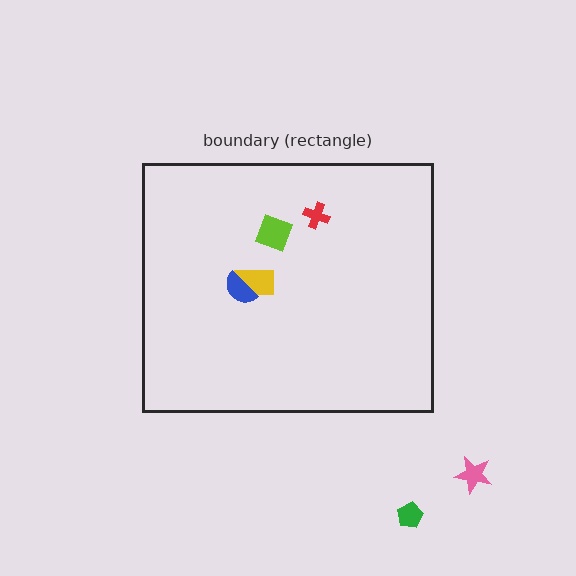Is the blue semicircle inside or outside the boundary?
Inside.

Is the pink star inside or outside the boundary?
Outside.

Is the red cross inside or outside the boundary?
Inside.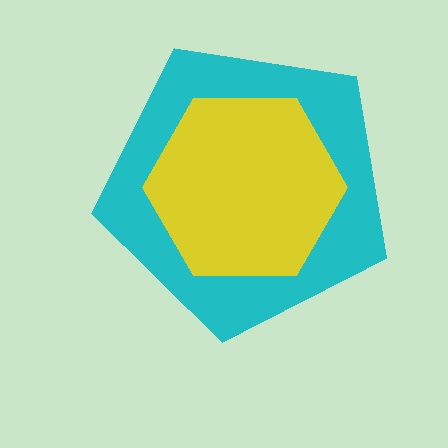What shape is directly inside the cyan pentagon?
The yellow hexagon.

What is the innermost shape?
The yellow hexagon.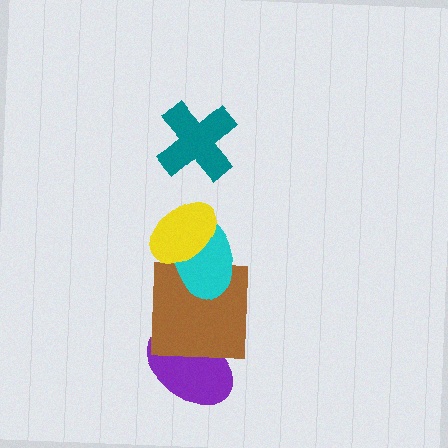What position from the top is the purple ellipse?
The purple ellipse is 5th from the top.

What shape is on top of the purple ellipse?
The brown square is on top of the purple ellipse.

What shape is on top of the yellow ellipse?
The teal cross is on top of the yellow ellipse.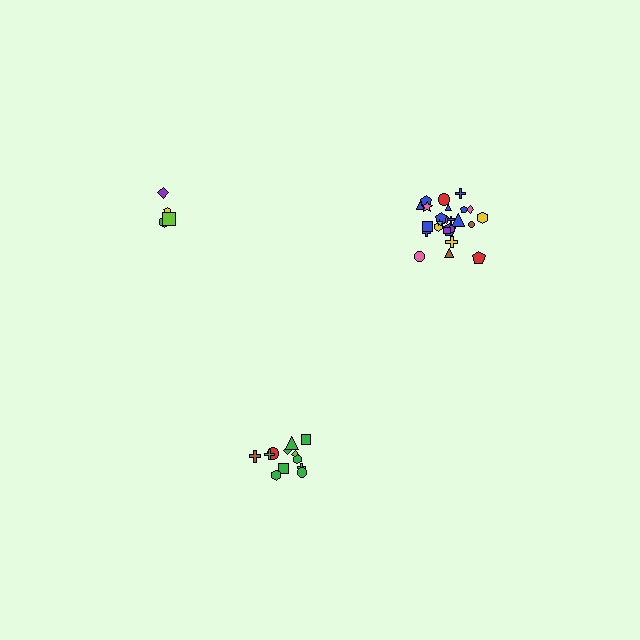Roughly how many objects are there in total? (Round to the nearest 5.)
Roughly 40 objects in total.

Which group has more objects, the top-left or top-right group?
The top-right group.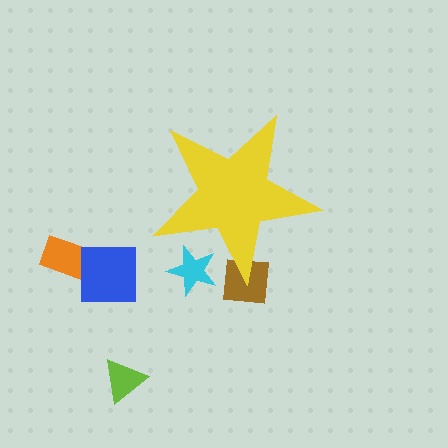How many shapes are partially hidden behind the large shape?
2 shapes are partially hidden.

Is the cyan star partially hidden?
Yes, the cyan star is partially hidden behind the yellow star.